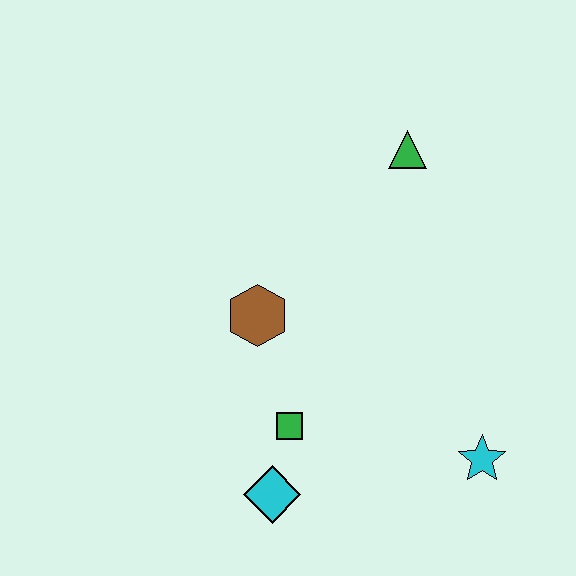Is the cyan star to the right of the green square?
Yes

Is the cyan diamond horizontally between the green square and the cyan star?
No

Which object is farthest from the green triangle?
The cyan diamond is farthest from the green triangle.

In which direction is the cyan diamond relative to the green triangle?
The cyan diamond is below the green triangle.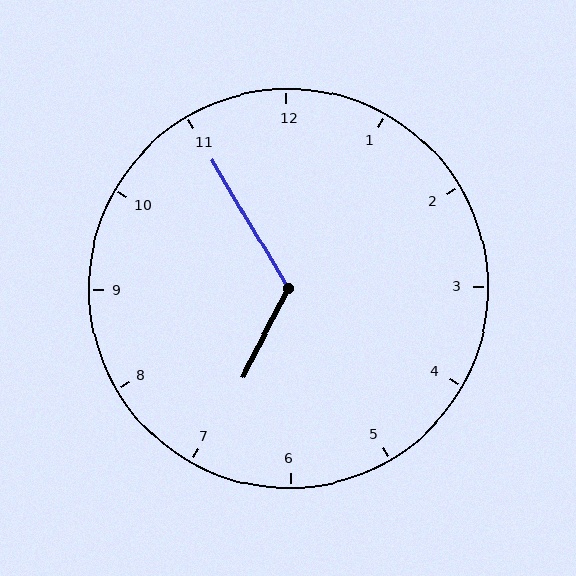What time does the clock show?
6:55.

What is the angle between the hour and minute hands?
Approximately 122 degrees.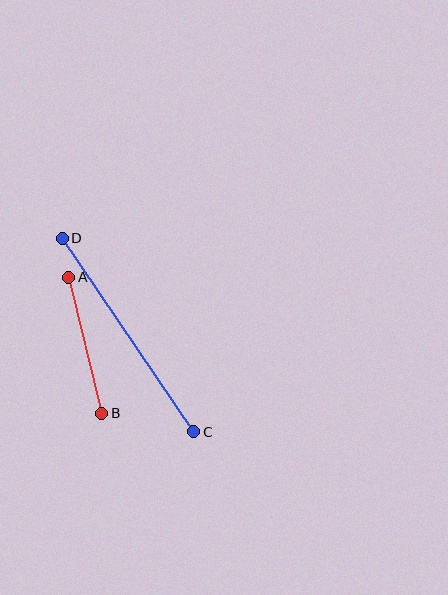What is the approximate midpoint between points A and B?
The midpoint is at approximately (85, 345) pixels.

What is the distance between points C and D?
The distance is approximately 234 pixels.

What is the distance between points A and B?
The distance is approximately 140 pixels.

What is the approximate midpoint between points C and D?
The midpoint is at approximately (128, 335) pixels.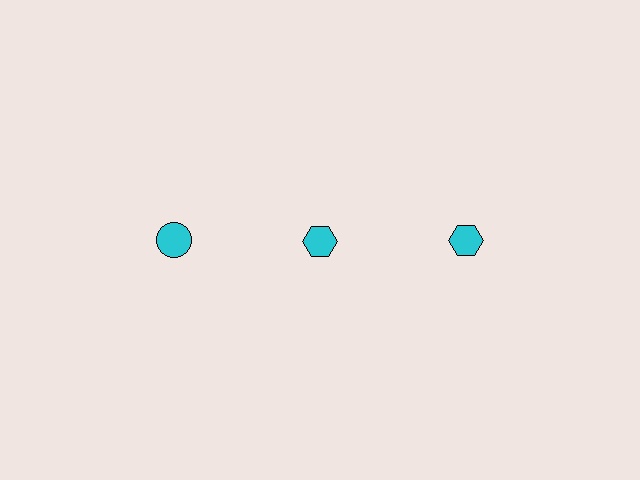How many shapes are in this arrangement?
There are 3 shapes arranged in a grid pattern.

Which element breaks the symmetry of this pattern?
The cyan circle in the top row, leftmost column breaks the symmetry. All other shapes are cyan hexagons.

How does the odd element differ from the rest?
It has a different shape: circle instead of hexagon.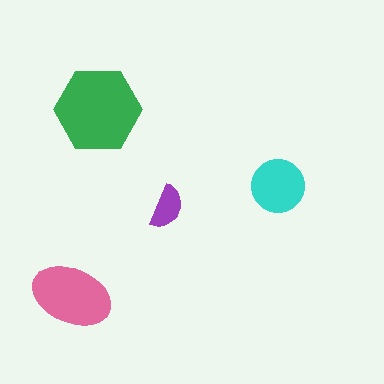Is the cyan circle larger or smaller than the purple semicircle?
Larger.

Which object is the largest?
The green hexagon.